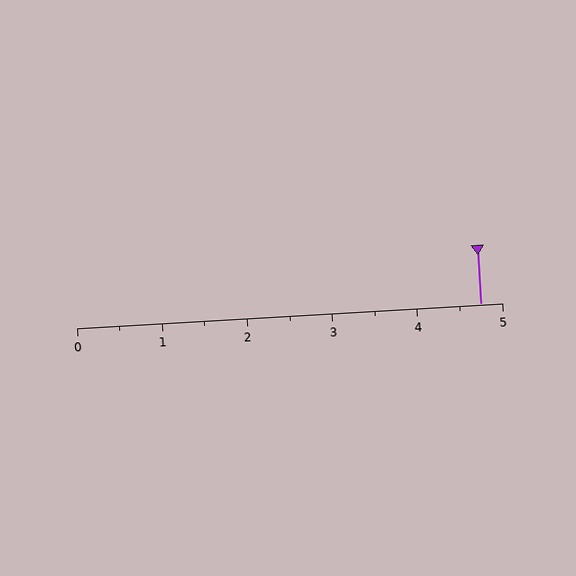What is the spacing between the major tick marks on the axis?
The major ticks are spaced 1 apart.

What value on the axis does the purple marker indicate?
The marker indicates approximately 4.8.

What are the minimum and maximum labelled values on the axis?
The axis runs from 0 to 5.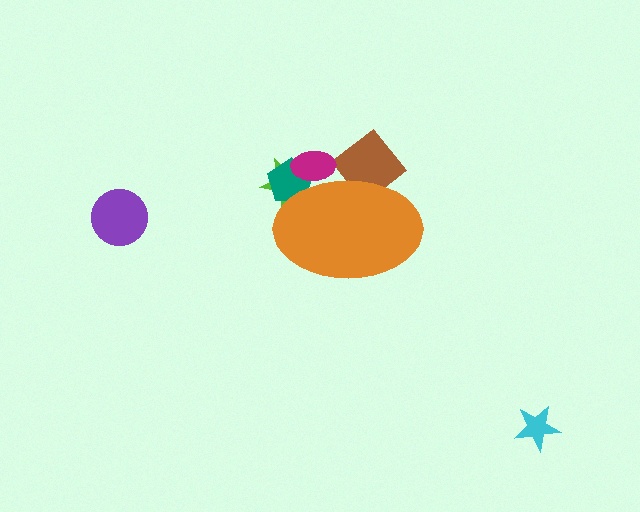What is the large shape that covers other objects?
An orange ellipse.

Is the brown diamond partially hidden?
Yes, the brown diamond is partially hidden behind the orange ellipse.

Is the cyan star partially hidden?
No, the cyan star is fully visible.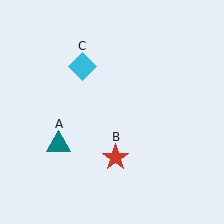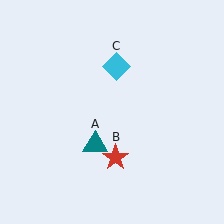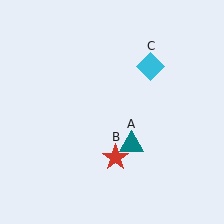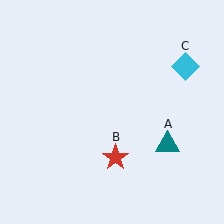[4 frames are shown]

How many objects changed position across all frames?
2 objects changed position: teal triangle (object A), cyan diamond (object C).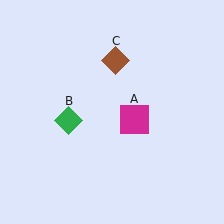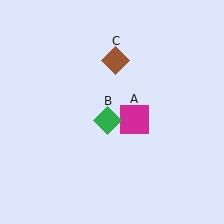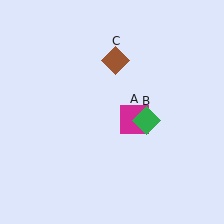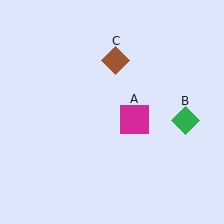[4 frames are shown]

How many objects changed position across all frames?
1 object changed position: green diamond (object B).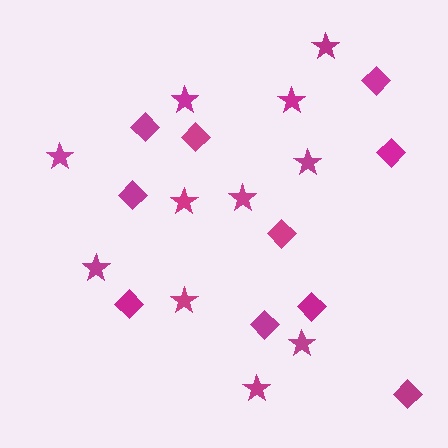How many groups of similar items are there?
There are 2 groups: one group of stars (11) and one group of diamonds (10).